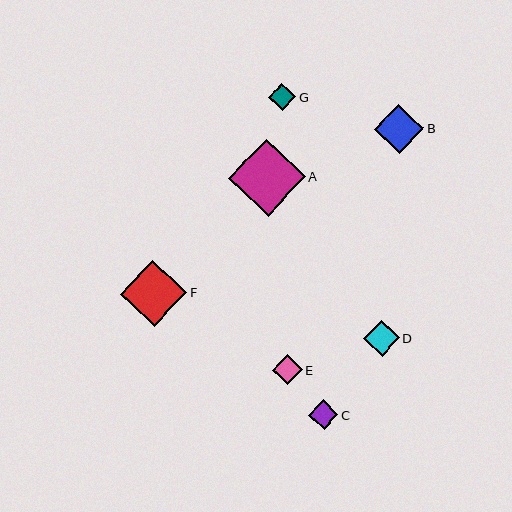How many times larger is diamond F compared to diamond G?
Diamond F is approximately 2.5 times the size of diamond G.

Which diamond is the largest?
Diamond A is the largest with a size of approximately 76 pixels.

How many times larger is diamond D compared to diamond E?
Diamond D is approximately 1.2 times the size of diamond E.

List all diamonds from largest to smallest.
From largest to smallest: A, F, B, D, E, C, G.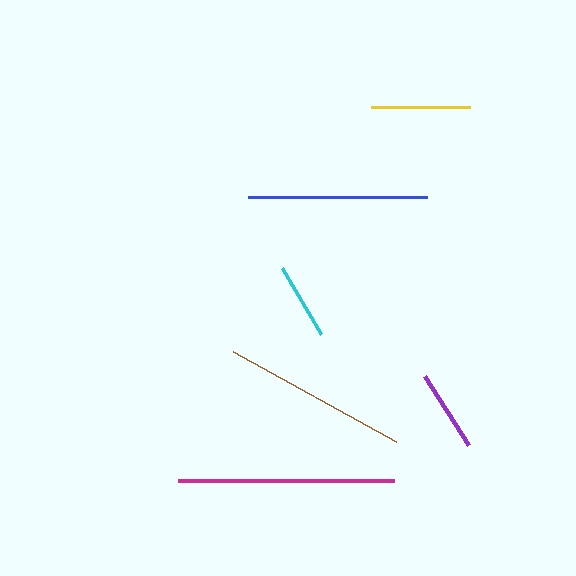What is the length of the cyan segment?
The cyan segment is approximately 77 pixels long.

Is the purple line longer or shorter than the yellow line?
The yellow line is longer than the purple line.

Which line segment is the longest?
The magenta line is the longest at approximately 216 pixels.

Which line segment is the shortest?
The cyan line is the shortest at approximately 77 pixels.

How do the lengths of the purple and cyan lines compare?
The purple and cyan lines are approximately the same length.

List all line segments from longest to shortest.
From longest to shortest: magenta, brown, blue, yellow, purple, cyan.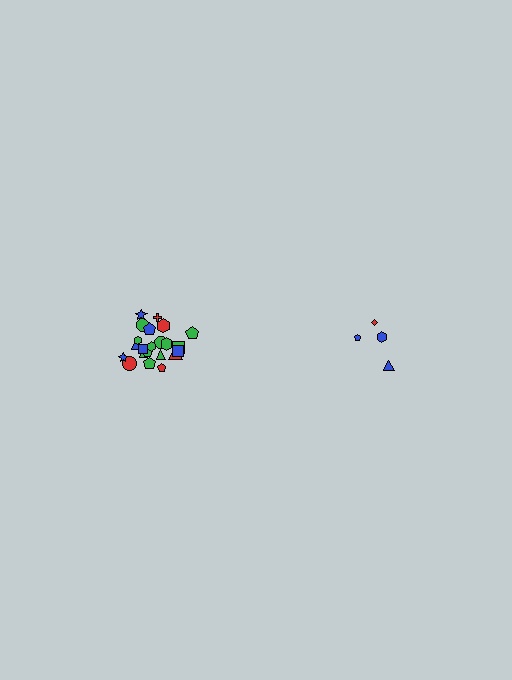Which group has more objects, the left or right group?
The left group.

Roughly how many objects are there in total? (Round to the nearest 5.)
Roughly 25 objects in total.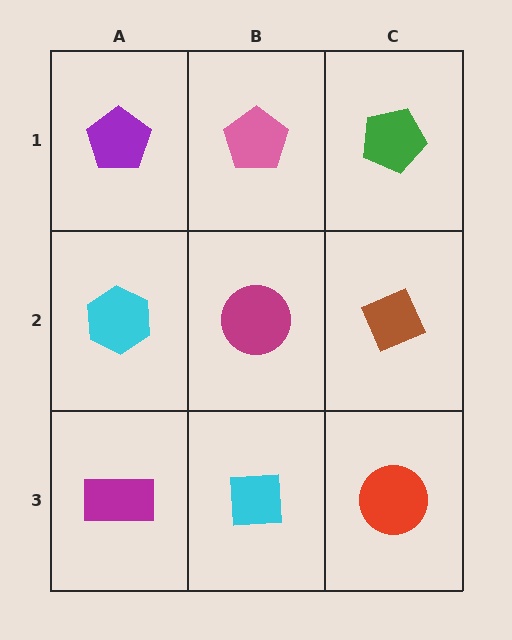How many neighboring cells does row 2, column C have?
3.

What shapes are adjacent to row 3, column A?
A cyan hexagon (row 2, column A), a cyan square (row 3, column B).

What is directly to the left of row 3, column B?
A magenta rectangle.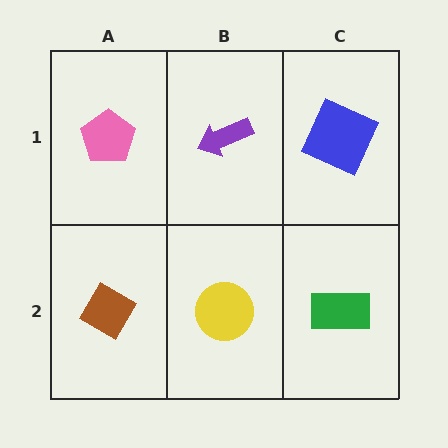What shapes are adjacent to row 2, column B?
A purple arrow (row 1, column B), a brown diamond (row 2, column A), a green rectangle (row 2, column C).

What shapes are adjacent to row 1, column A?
A brown diamond (row 2, column A), a purple arrow (row 1, column B).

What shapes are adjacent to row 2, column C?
A blue square (row 1, column C), a yellow circle (row 2, column B).